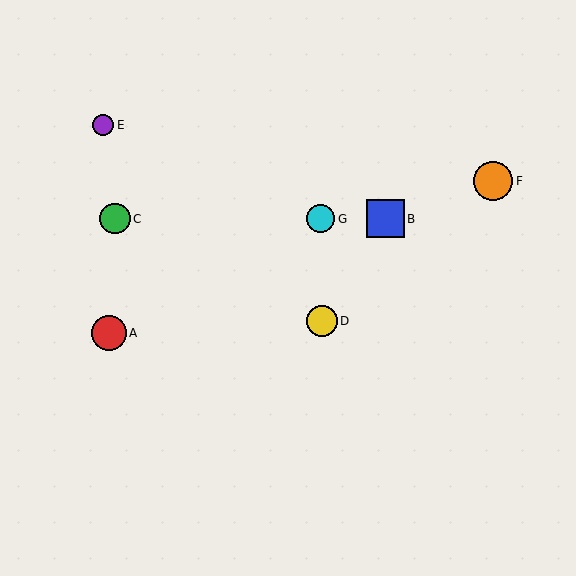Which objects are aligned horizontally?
Objects B, C, G are aligned horizontally.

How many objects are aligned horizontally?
3 objects (B, C, G) are aligned horizontally.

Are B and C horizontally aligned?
Yes, both are at y≈219.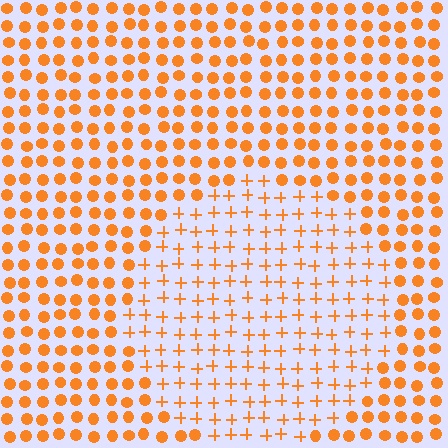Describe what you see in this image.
The image is filled with small orange elements arranged in a uniform grid. A circle-shaped region contains plus signs, while the surrounding area contains circles. The boundary is defined purely by the change in element shape.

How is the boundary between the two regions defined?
The boundary is defined by a change in element shape: plus signs inside vs. circles outside. All elements share the same color and spacing.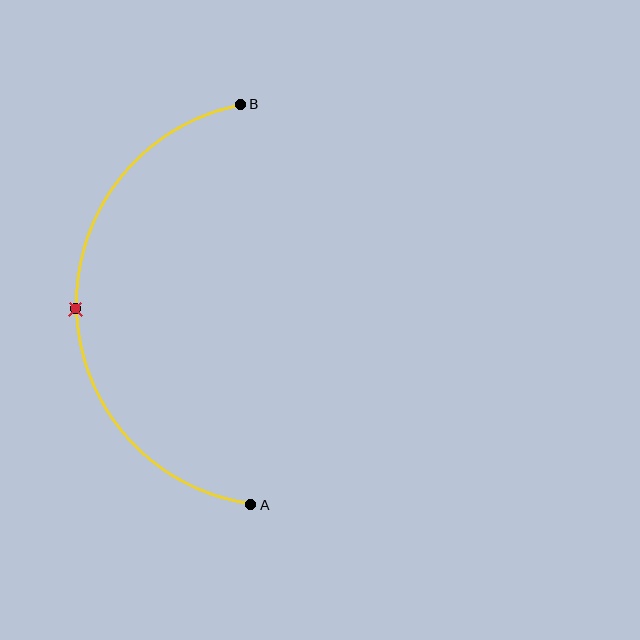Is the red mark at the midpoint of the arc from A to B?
Yes. The red mark lies on the arc at equal arc-length from both A and B — it is the arc midpoint.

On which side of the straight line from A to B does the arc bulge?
The arc bulges to the left of the straight line connecting A and B.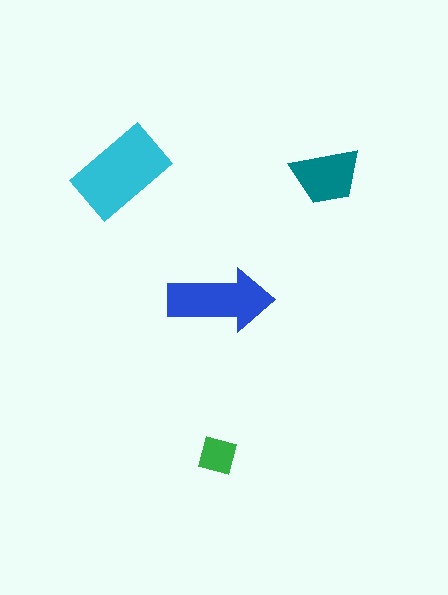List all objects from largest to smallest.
The cyan rectangle, the blue arrow, the teal trapezoid, the green square.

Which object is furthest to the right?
The teal trapezoid is rightmost.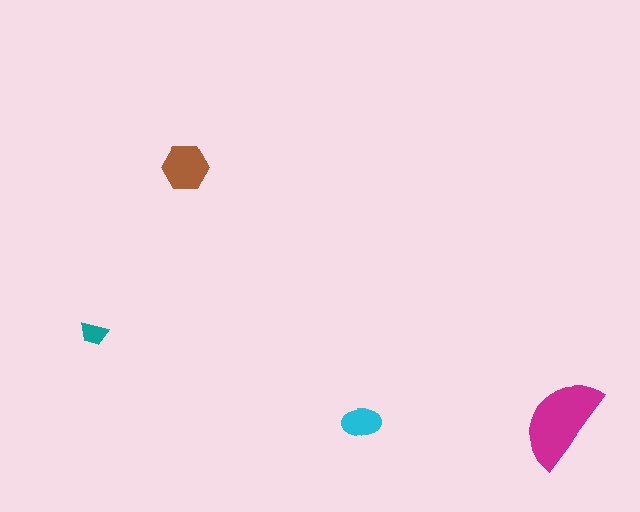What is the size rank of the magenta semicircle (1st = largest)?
1st.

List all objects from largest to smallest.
The magenta semicircle, the brown hexagon, the cyan ellipse, the teal trapezoid.